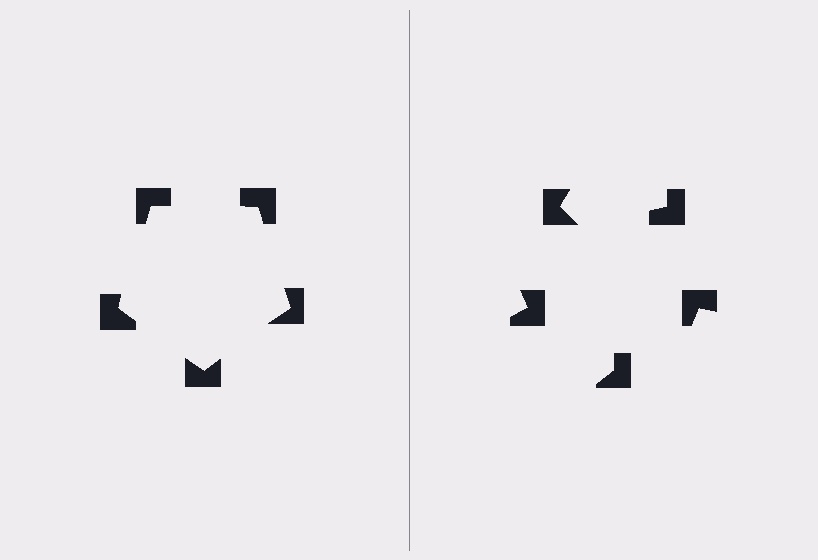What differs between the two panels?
The notched squares are positioned identically on both sides; only the wedge orientations differ. On the left they align to a pentagon; on the right they are misaligned.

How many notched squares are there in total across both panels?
10 — 5 on each side.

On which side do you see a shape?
An illusory pentagon appears on the left side. On the right side the wedge cuts are rotated, so no coherent shape forms.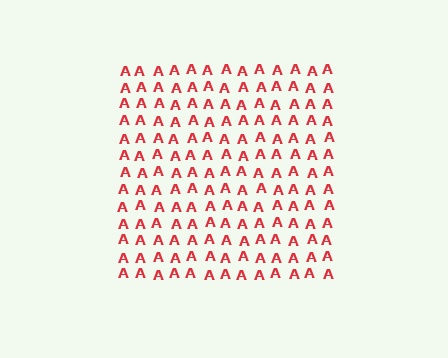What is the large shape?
The large shape is a square.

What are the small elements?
The small elements are letter A's.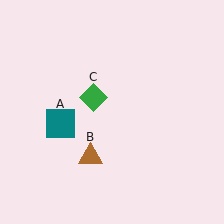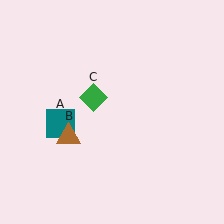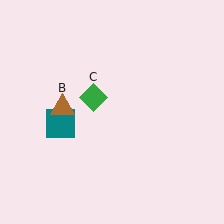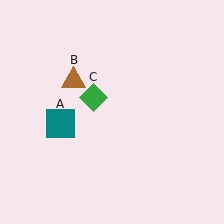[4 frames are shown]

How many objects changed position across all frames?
1 object changed position: brown triangle (object B).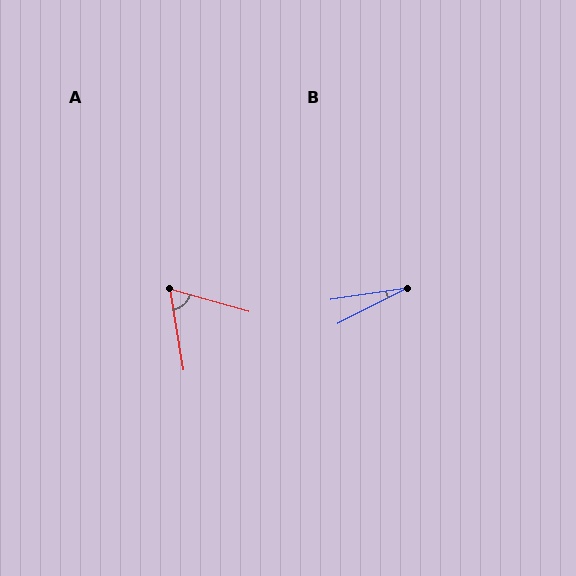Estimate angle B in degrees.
Approximately 19 degrees.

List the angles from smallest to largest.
B (19°), A (65°).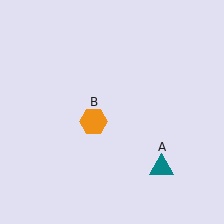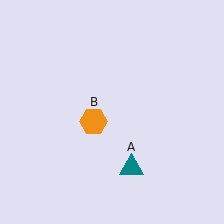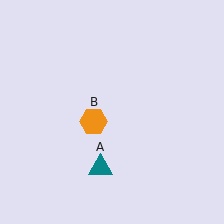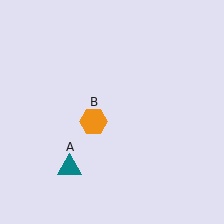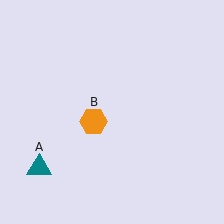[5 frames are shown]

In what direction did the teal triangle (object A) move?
The teal triangle (object A) moved left.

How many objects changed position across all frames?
1 object changed position: teal triangle (object A).